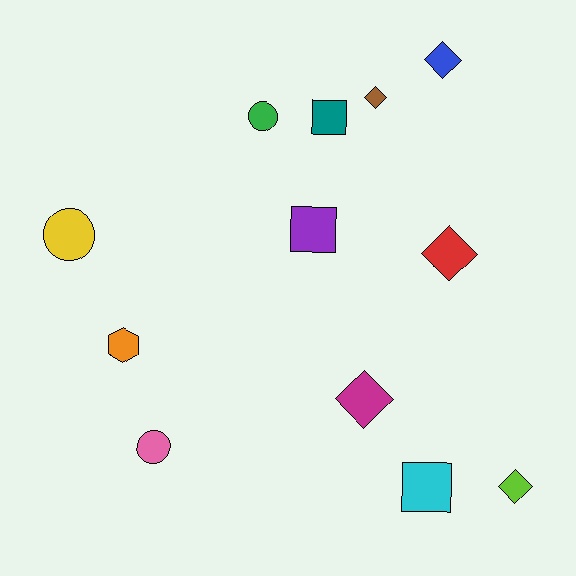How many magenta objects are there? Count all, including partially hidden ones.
There is 1 magenta object.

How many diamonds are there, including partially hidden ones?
There are 5 diamonds.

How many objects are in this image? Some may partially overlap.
There are 12 objects.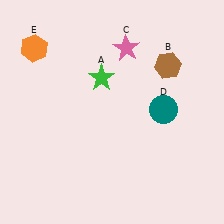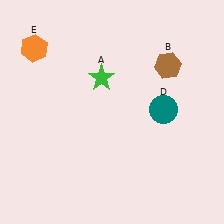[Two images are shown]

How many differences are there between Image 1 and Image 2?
There is 1 difference between the two images.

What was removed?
The pink star (C) was removed in Image 2.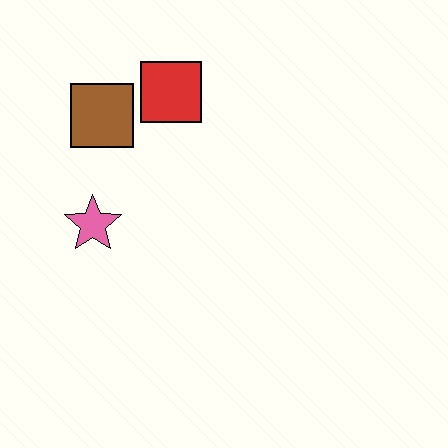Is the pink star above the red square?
No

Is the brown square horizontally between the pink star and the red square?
Yes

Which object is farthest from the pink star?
The red square is farthest from the pink star.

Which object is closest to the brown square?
The red square is closest to the brown square.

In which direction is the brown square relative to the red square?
The brown square is to the left of the red square.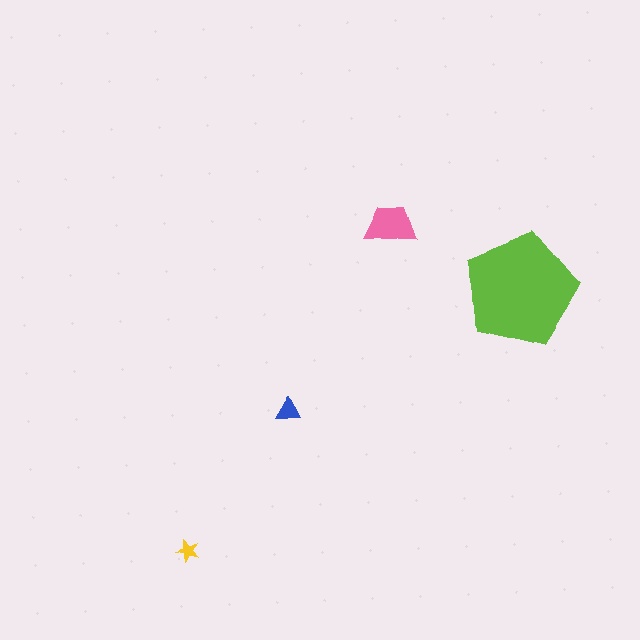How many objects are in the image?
There are 4 objects in the image.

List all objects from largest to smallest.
The lime pentagon, the pink trapezoid, the blue triangle, the yellow star.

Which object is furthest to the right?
The lime pentagon is rightmost.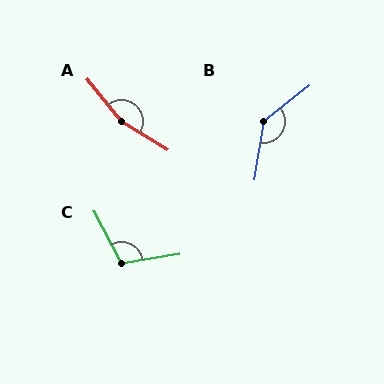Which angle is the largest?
A, at approximately 161 degrees.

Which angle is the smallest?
C, at approximately 109 degrees.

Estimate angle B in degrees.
Approximately 137 degrees.